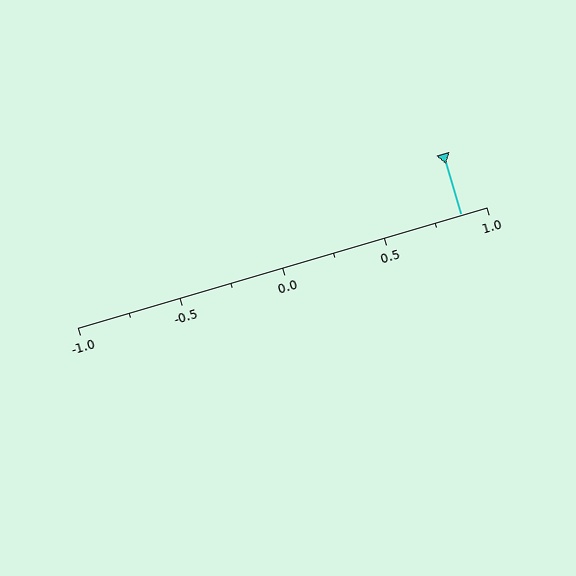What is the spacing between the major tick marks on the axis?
The major ticks are spaced 0.5 apart.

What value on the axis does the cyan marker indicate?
The marker indicates approximately 0.88.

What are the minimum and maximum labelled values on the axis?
The axis runs from -1.0 to 1.0.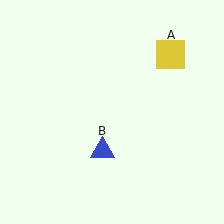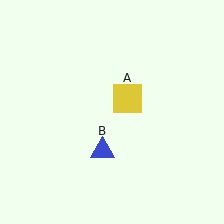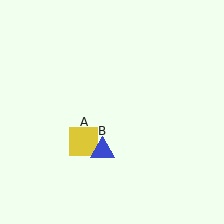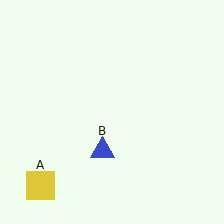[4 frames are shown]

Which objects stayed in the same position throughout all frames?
Blue triangle (object B) remained stationary.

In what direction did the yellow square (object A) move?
The yellow square (object A) moved down and to the left.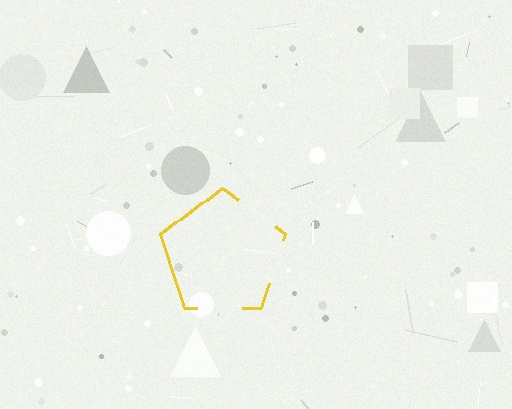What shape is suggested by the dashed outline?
The dashed outline suggests a pentagon.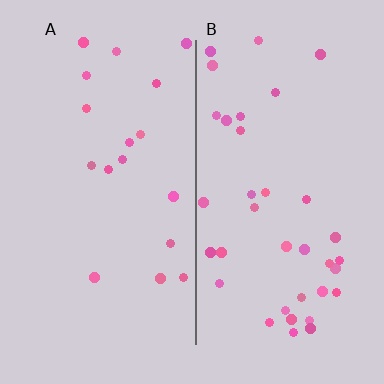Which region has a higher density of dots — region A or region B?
B (the right).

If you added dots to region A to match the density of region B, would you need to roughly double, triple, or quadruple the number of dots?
Approximately double.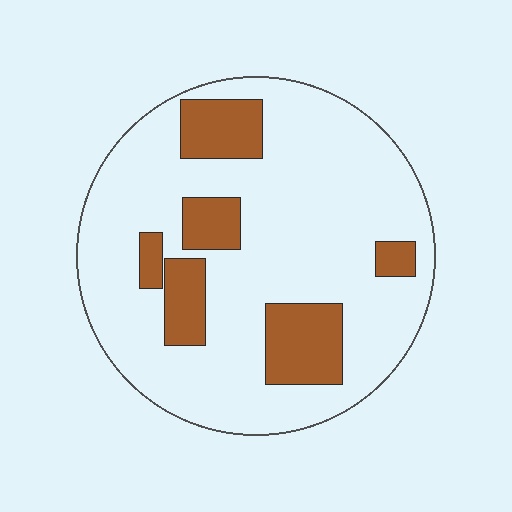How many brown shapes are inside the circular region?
6.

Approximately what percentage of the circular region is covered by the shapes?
Approximately 20%.